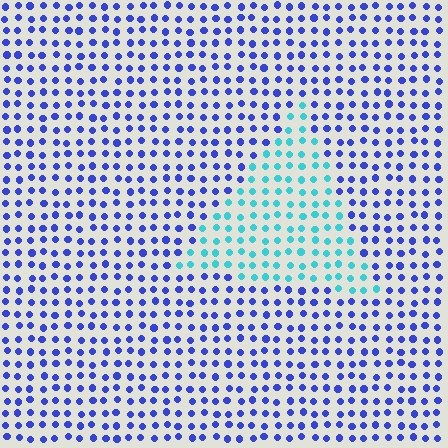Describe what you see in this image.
The image is filled with small blue elements in a uniform arrangement. A triangle-shaped region is visible where the elements are tinted to a slightly different hue, forming a subtle color boundary.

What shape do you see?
I see a triangle.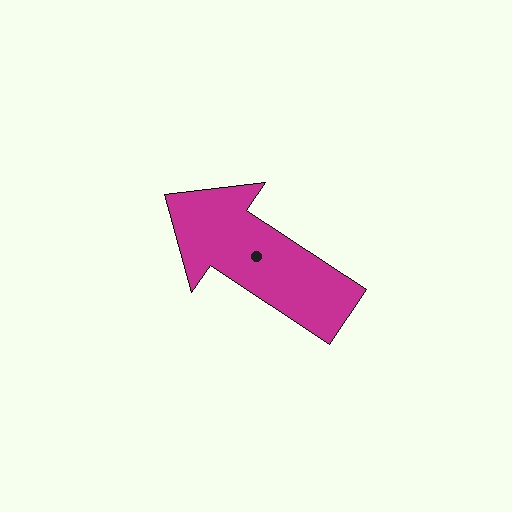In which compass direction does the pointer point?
Northwest.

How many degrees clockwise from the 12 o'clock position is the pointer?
Approximately 304 degrees.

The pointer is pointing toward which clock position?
Roughly 10 o'clock.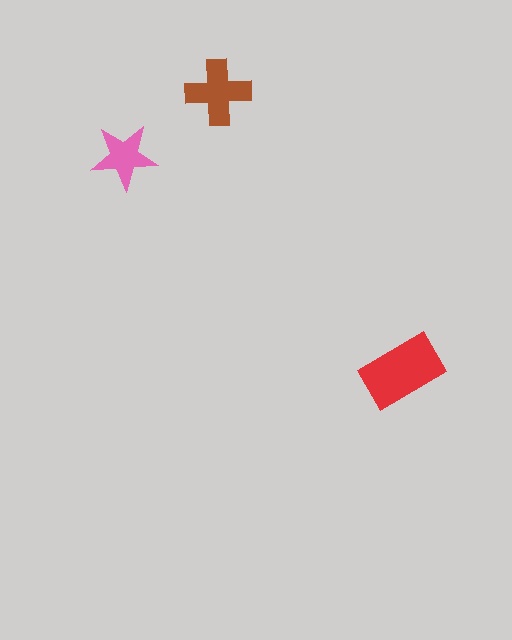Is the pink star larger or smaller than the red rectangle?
Smaller.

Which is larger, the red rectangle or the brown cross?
The red rectangle.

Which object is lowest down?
The red rectangle is bottommost.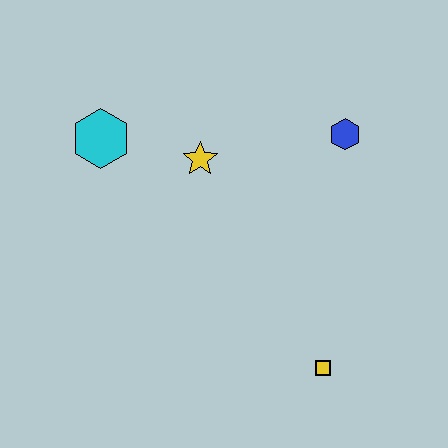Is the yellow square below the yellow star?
Yes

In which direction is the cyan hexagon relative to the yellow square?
The cyan hexagon is above the yellow square.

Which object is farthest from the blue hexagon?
The cyan hexagon is farthest from the blue hexagon.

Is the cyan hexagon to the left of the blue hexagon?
Yes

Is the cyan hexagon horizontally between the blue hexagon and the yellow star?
No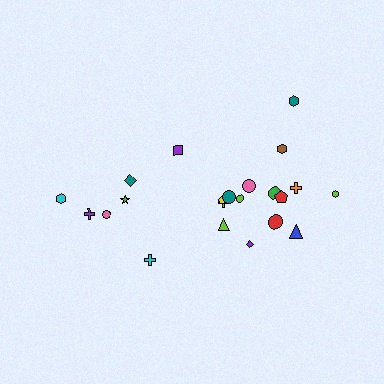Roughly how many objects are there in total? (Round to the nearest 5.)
Roughly 20 objects in total.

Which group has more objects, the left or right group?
The right group.